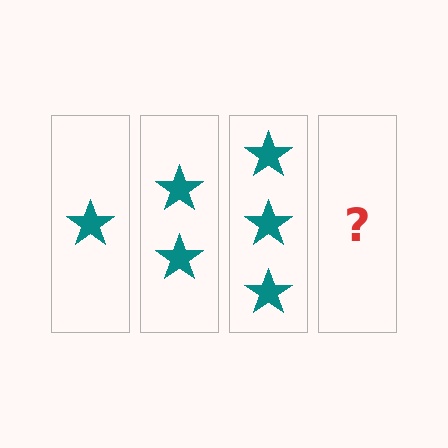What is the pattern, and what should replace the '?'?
The pattern is that each step adds one more star. The '?' should be 4 stars.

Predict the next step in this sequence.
The next step is 4 stars.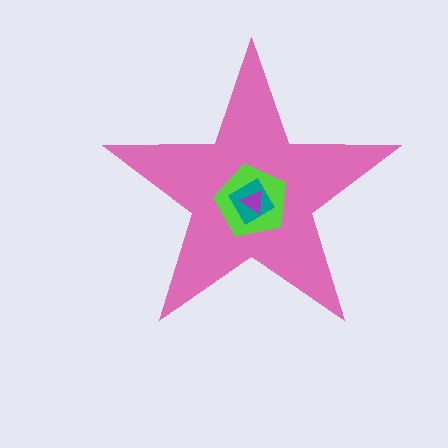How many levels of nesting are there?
4.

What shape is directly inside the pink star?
The lime pentagon.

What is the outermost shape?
The pink star.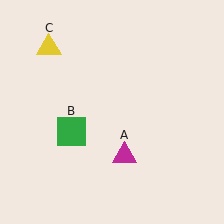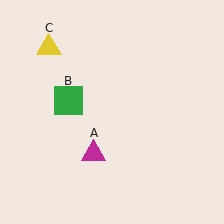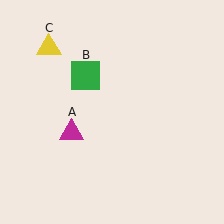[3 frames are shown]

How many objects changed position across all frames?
2 objects changed position: magenta triangle (object A), green square (object B).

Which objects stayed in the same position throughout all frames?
Yellow triangle (object C) remained stationary.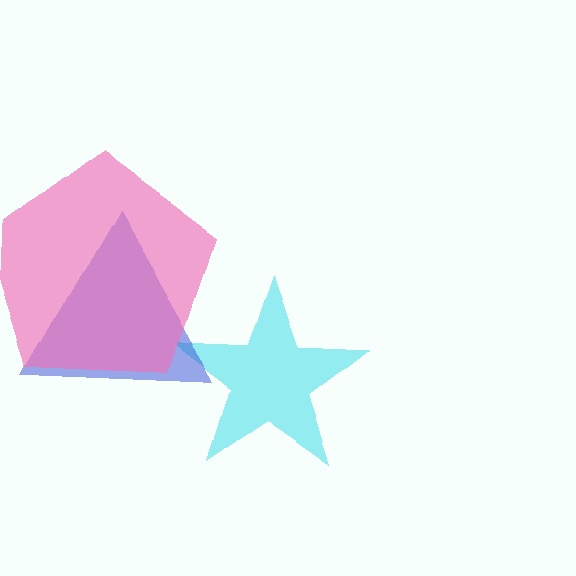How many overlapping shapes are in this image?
There are 3 overlapping shapes in the image.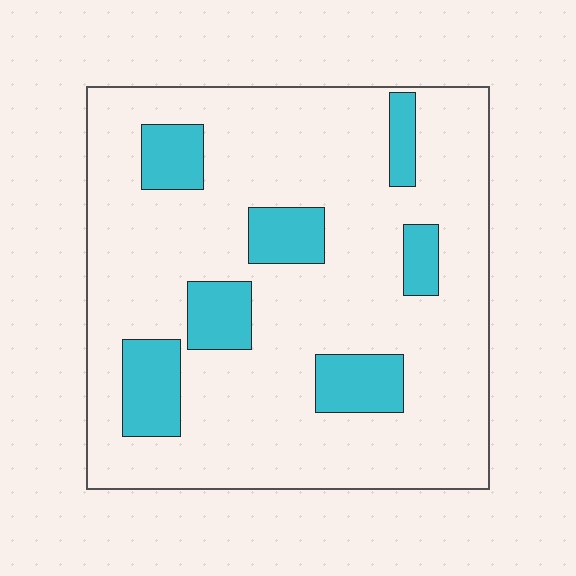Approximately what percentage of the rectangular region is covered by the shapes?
Approximately 20%.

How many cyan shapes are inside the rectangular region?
7.